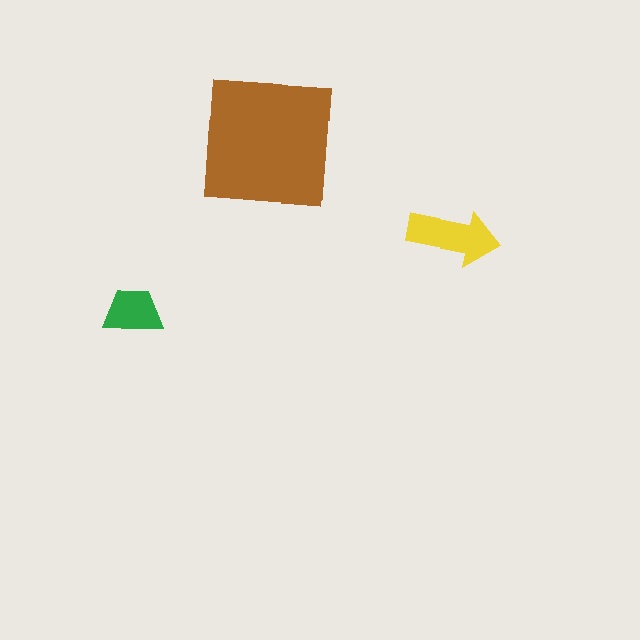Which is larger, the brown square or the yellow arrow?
The brown square.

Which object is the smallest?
The green trapezoid.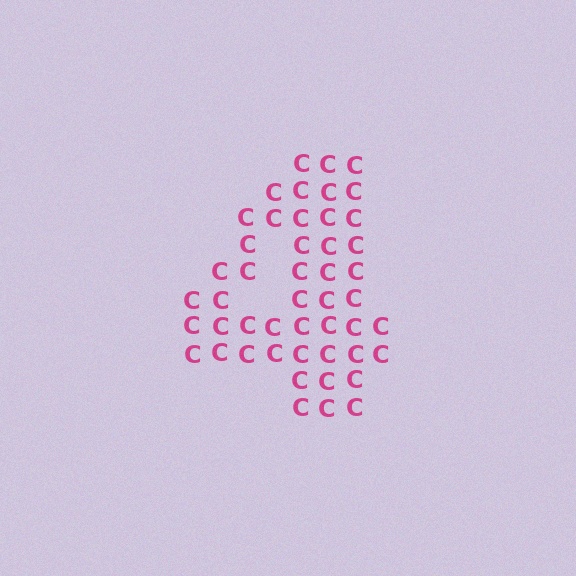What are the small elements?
The small elements are letter C's.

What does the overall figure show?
The overall figure shows the digit 4.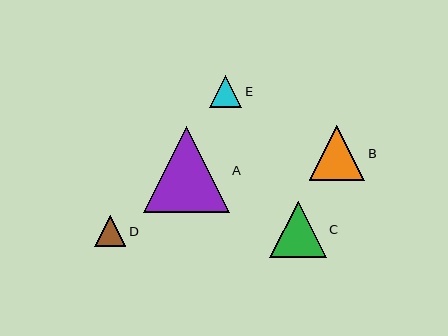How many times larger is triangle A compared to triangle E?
Triangle A is approximately 2.7 times the size of triangle E.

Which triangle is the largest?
Triangle A is the largest with a size of approximately 86 pixels.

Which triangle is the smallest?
Triangle D is the smallest with a size of approximately 31 pixels.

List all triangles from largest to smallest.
From largest to smallest: A, C, B, E, D.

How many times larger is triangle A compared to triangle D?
Triangle A is approximately 2.8 times the size of triangle D.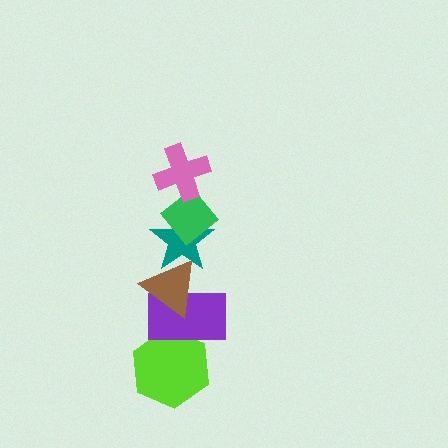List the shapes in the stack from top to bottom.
From top to bottom: the pink cross, the green diamond, the teal star, the brown triangle, the purple rectangle, the lime hexagon.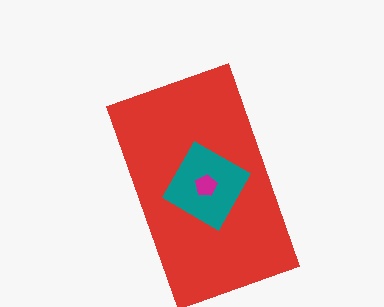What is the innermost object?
The magenta pentagon.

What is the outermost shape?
The red rectangle.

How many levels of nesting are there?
3.